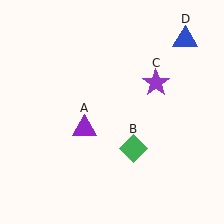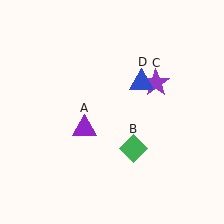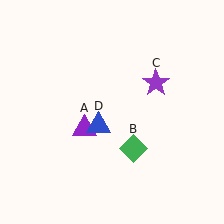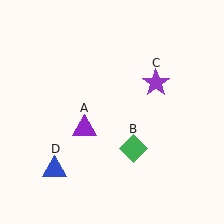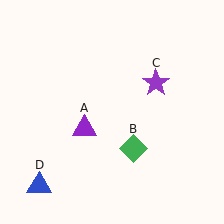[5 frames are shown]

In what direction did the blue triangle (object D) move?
The blue triangle (object D) moved down and to the left.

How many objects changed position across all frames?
1 object changed position: blue triangle (object D).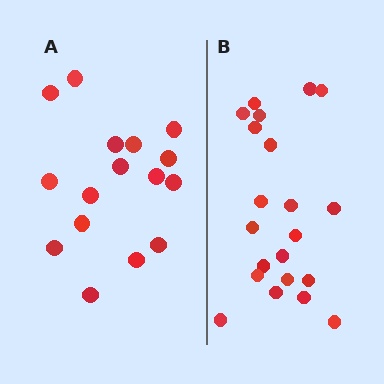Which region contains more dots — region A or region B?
Region B (the right region) has more dots.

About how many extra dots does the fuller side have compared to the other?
Region B has about 5 more dots than region A.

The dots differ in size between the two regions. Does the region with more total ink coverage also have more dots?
No. Region A has more total ink coverage because its dots are larger, but region B actually contains more individual dots. Total area can be misleading — the number of items is what matters here.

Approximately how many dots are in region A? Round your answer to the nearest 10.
About 20 dots. (The exact count is 16, which rounds to 20.)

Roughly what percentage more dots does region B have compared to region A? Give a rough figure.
About 30% more.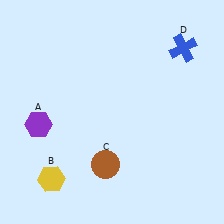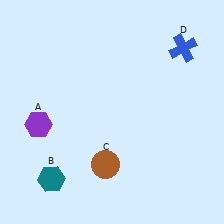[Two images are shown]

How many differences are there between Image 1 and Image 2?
There is 1 difference between the two images.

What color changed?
The hexagon (B) changed from yellow in Image 1 to teal in Image 2.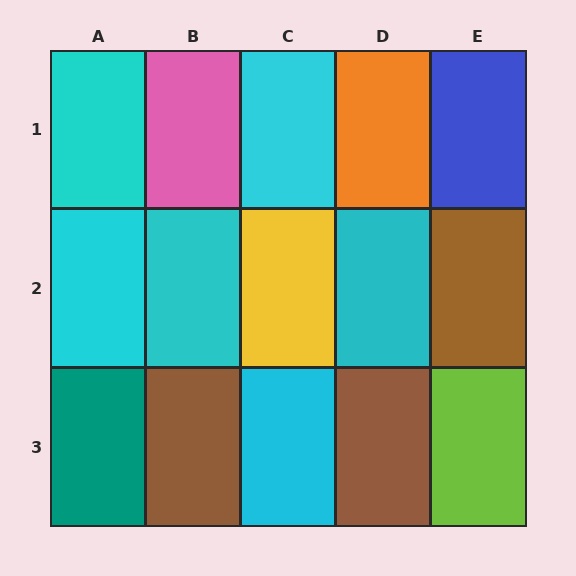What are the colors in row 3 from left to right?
Teal, brown, cyan, brown, lime.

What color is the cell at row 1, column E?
Blue.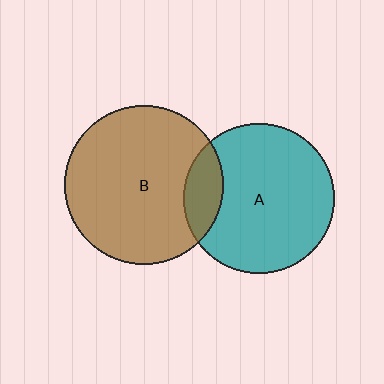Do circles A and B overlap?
Yes.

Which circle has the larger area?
Circle B (brown).